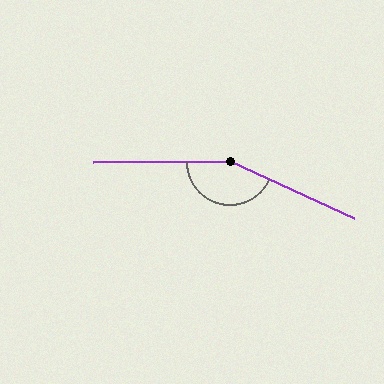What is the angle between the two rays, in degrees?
Approximately 155 degrees.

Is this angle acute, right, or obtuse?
It is obtuse.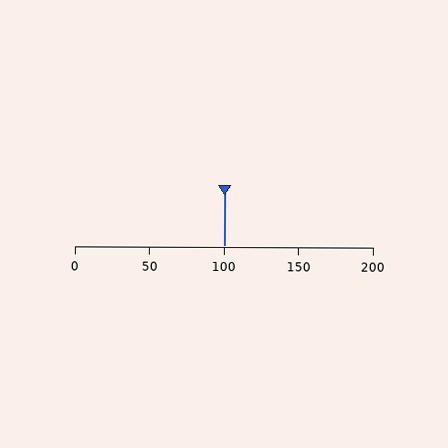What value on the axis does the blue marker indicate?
The marker indicates approximately 100.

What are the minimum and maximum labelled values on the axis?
The axis runs from 0 to 200.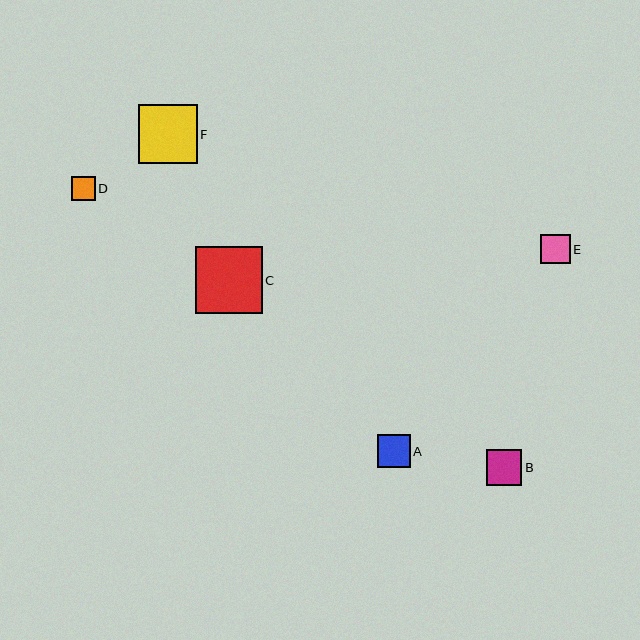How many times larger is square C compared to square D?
Square C is approximately 2.8 times the size of square D.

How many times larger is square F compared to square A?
Square F is approximately 1.8 times the size of square A.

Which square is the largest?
Square C is the largest with a size of approximately 67 pixels.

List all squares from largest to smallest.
From largest to smallest: C, F, B, A, E, D.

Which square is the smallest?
Square D is the smallest with a size of approximately 24 pixels.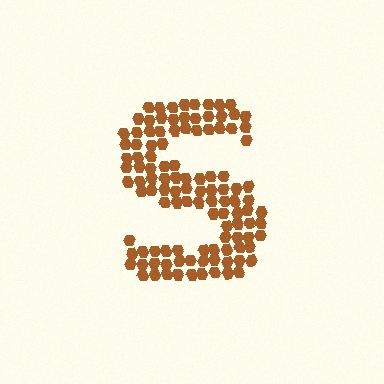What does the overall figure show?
The overall figure shows the letter S.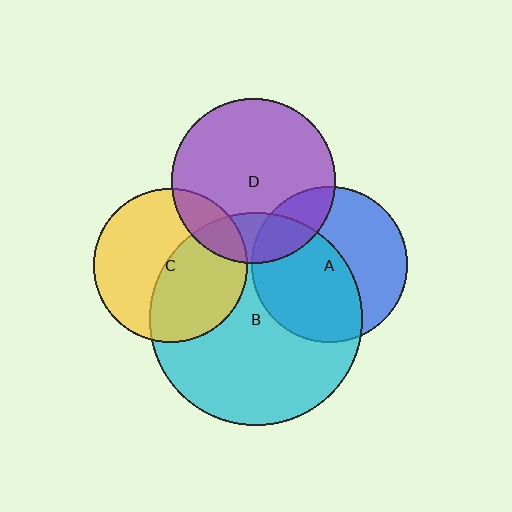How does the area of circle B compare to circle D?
Approximately 1.7 times.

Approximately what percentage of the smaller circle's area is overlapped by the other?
Approximately 15%.